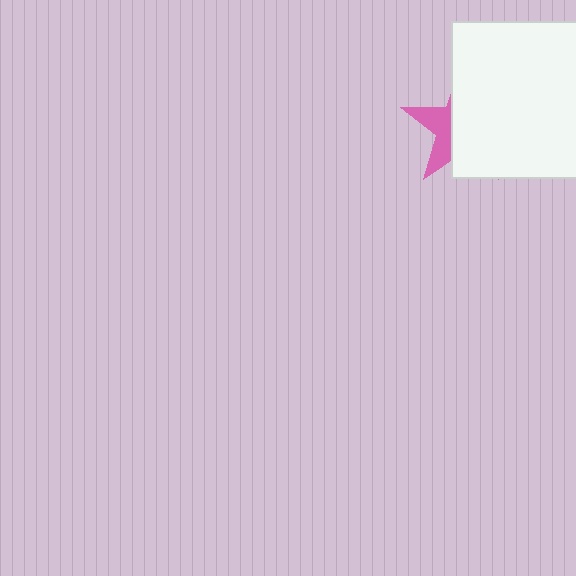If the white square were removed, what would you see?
You would see the complete pink star.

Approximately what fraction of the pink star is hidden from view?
Roughly 66% of the pink star is hidden behind the white square.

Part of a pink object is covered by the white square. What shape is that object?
It is a star.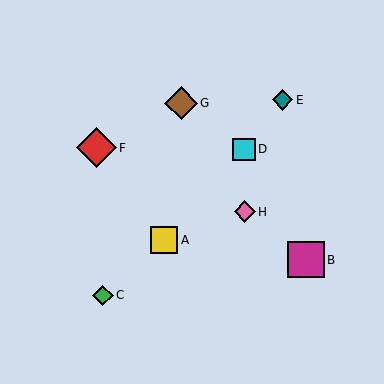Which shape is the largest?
The red diamond (labeled F) is the largest.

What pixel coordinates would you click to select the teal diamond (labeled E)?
Click at (282, 100) to select the teal diamond E.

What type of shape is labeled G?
Shape G is a brown diamond.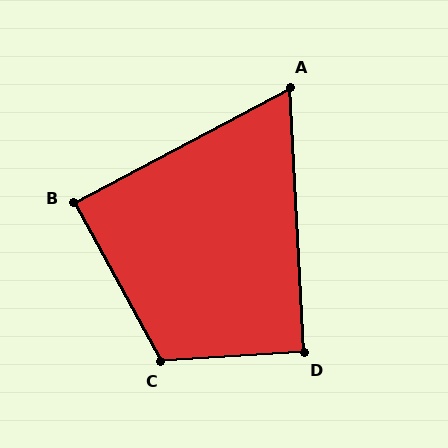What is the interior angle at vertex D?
Approximately 91 degrees (approximately right).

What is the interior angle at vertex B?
Approximately 89 degrees (approximately right).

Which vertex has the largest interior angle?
C, at approximately 115 degrees.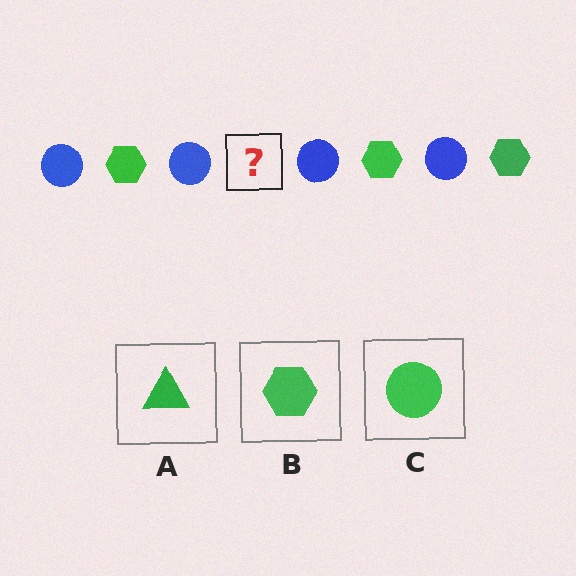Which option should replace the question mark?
Option B.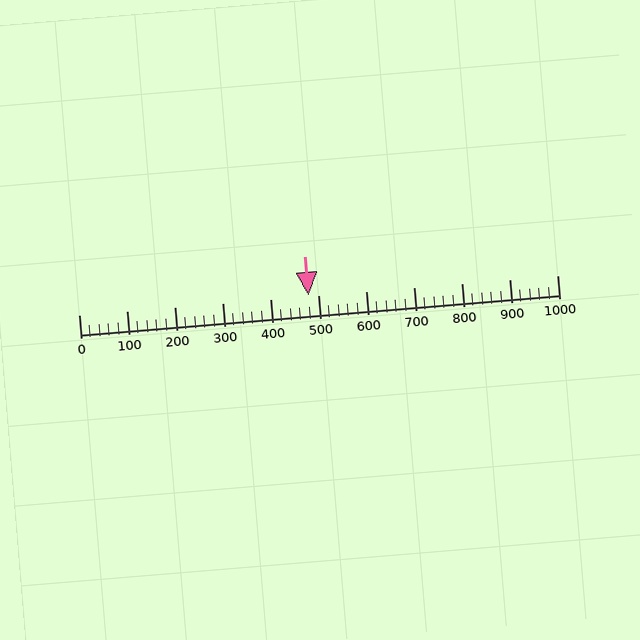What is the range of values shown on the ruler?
The ruler shows values from 0 to 1000.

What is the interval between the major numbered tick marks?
The major tick marks are spaced 100 units apart.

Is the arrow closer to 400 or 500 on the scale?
The arrow is closer to 500.